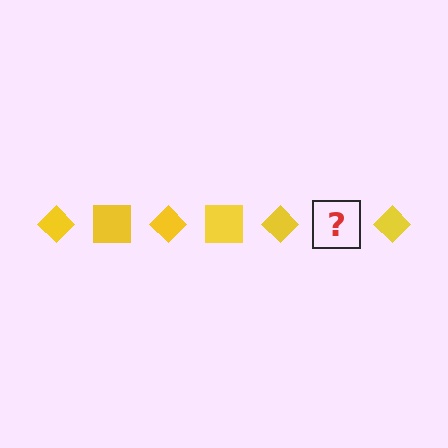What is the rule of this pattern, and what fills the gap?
The rule is that the pattern cycles through diamond, square shapes in yellow. The gap should be filled with a yellow square.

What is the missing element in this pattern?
The missing element is a yellow square.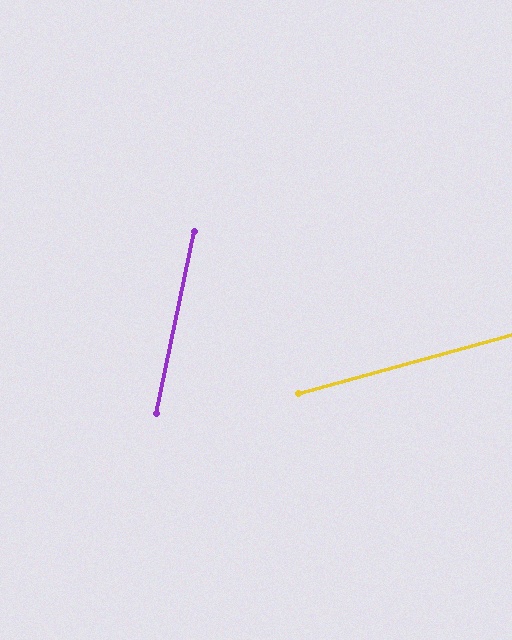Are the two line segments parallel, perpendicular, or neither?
Neither parallel nor perpendicular — they differ by about 63°.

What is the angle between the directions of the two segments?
Approximately 63 degrees.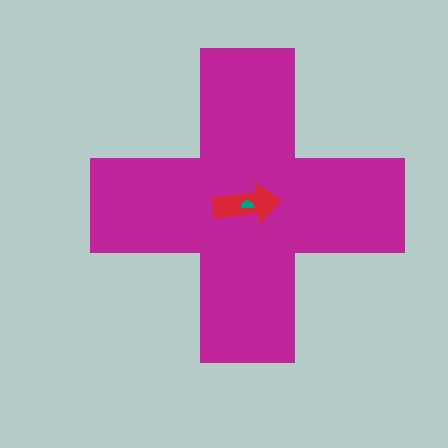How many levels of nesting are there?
3.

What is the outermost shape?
The magenta cross.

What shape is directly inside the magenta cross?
The red arrow.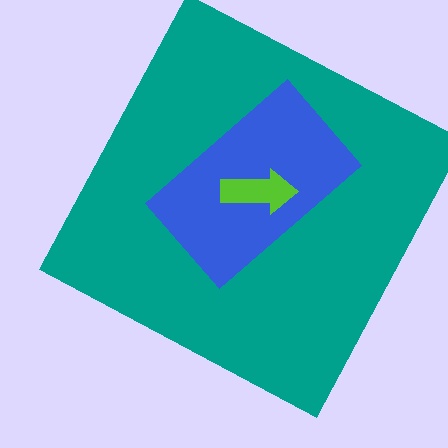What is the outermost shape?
The teal square.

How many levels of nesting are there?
3.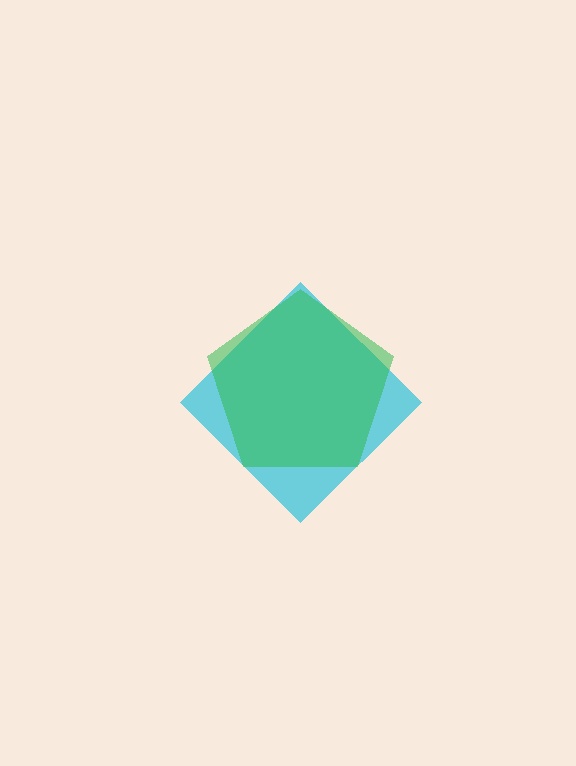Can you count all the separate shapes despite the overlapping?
Yes, there are 2 separate shapes.